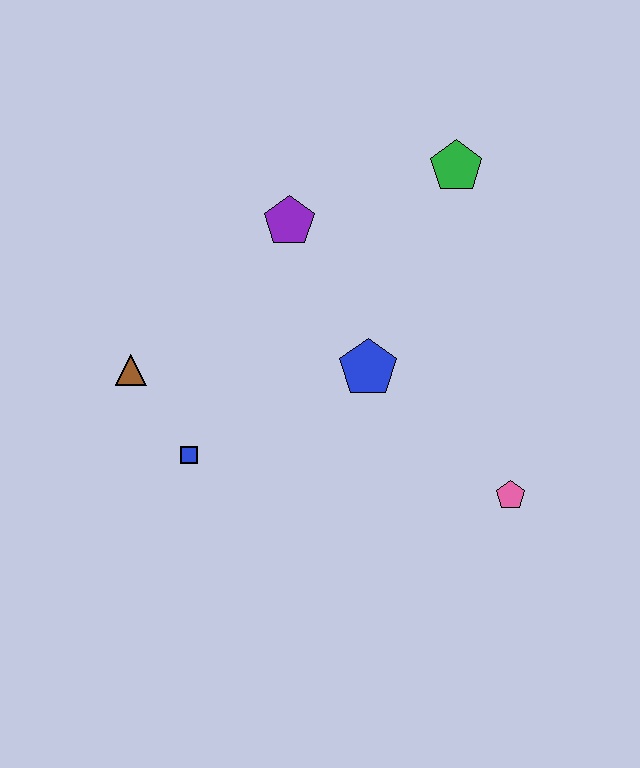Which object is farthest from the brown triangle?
The pink pentagon is farthest from the brown triangle.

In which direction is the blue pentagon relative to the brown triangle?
The blue pentagon is to the right of the brown triangle.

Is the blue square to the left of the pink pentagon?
Yes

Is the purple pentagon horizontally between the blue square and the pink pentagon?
Yes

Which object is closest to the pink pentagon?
The blue pentagon is closest to the pink pentagon.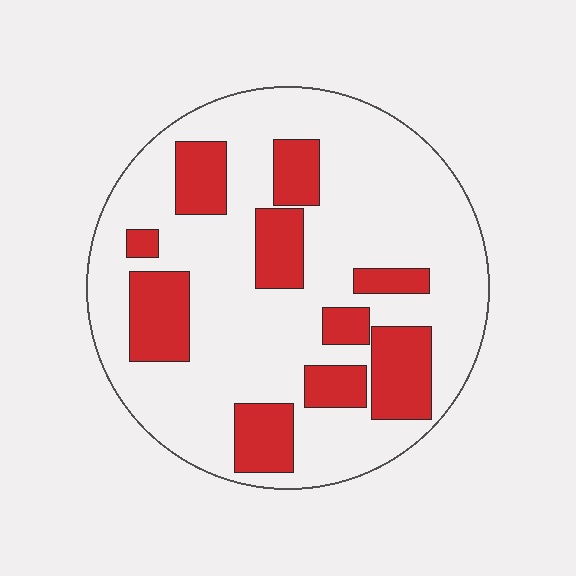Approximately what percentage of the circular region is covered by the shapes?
Approximately 25%.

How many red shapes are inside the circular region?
10.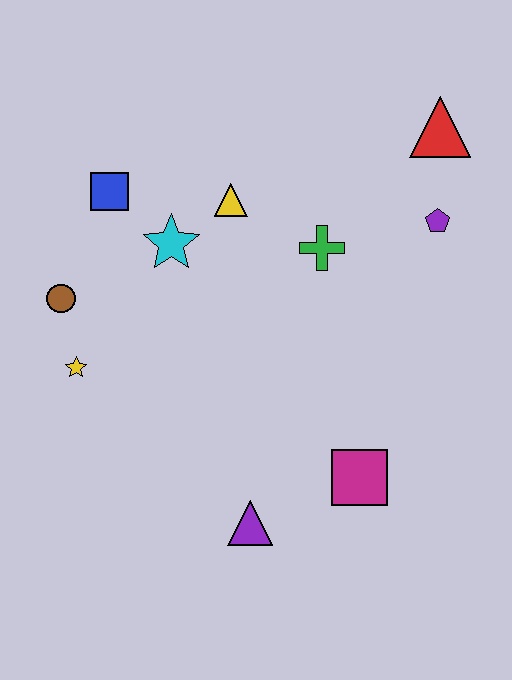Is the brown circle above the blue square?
No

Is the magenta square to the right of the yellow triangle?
Yes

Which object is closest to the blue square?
The cyan star is closest to the blue square.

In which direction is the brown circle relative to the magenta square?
The brown circle is to the left of the magenta square.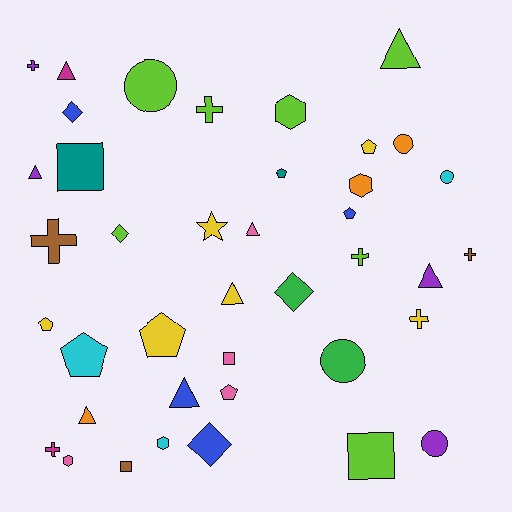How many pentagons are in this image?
There are 7 pentagons.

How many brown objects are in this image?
There are 3 brown objects.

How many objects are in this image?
There are 40 objects.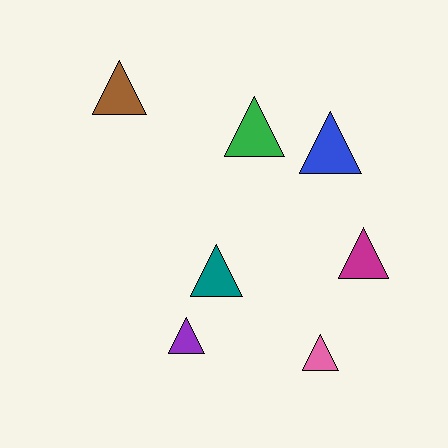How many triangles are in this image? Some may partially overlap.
There are 7 triangles.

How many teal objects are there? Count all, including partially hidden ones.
There is 1 teal object.